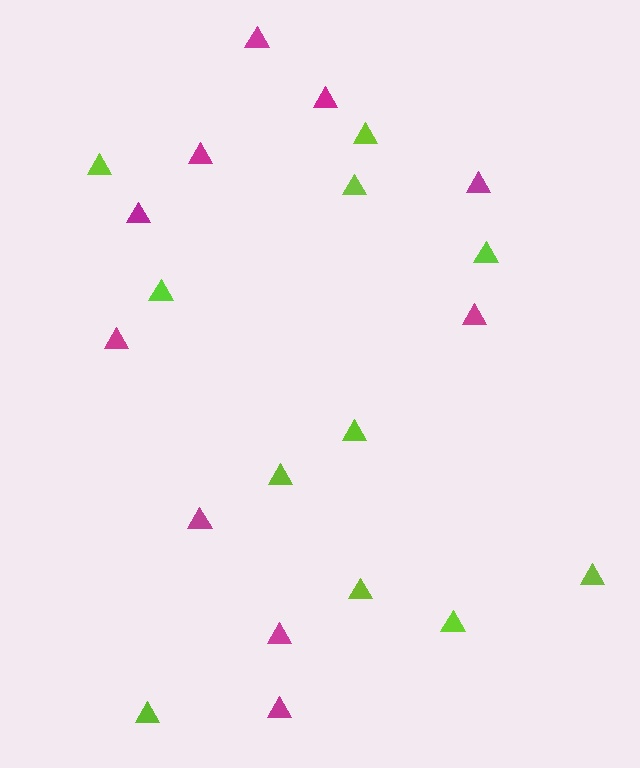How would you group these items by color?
There are 2 groups: one group of magenta triangles (10) and one group of lime triangles (11).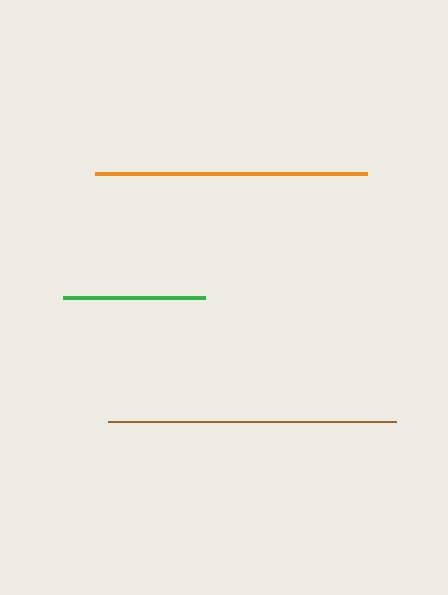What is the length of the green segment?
The green segment is approximately 142 pixels long.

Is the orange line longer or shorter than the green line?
The orange line is longer than the green line.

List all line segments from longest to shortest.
From longest to shortest: brown, orange, green.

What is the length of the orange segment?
The orange segment is approximately 272 pixels long.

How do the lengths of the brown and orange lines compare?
The brown and orange lines are approximately the same length.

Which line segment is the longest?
The brown line is the longest at approximately 288 pixels.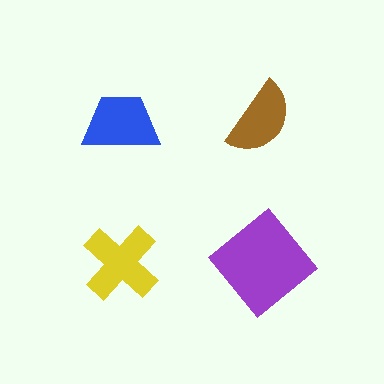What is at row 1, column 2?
A brown semicircle.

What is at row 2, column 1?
A yellow cross.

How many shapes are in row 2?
2 shapes.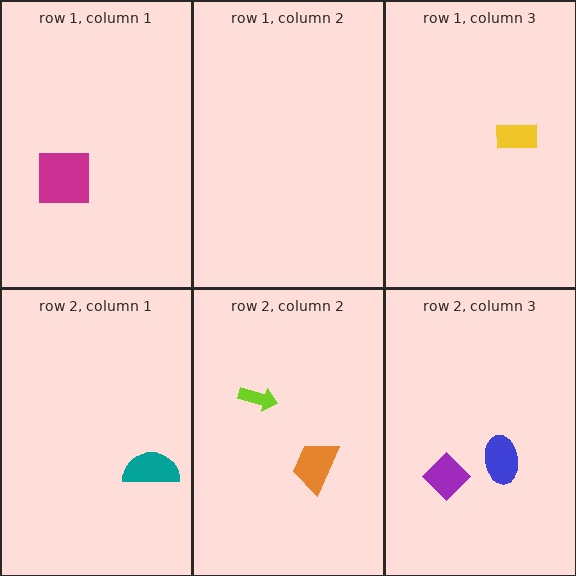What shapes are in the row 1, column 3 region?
The yellow rectangle.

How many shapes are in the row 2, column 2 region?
2.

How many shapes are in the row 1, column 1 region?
1.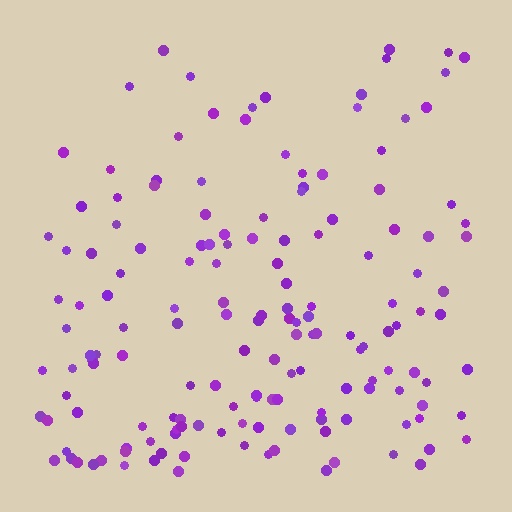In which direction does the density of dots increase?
From top to bottom, with the bottom side densest.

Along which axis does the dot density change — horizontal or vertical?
Vertical.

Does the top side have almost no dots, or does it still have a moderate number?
Still a moderate number, just noticeably fewer than the bottom.